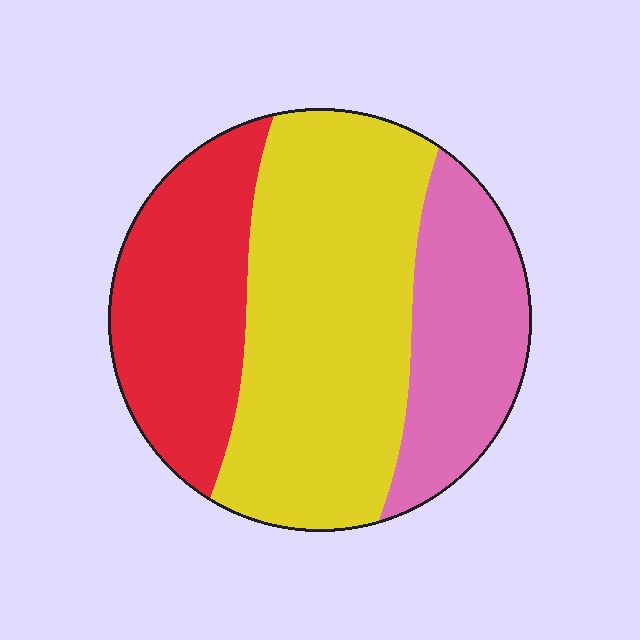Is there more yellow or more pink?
Yellow.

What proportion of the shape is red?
Red takes up about one quarter (1/4) of the shape.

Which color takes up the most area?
Yellow, at roughly 50%.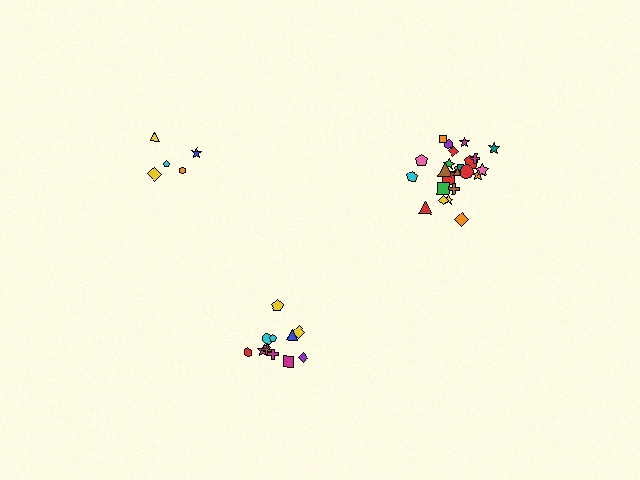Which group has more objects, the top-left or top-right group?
The top-right group.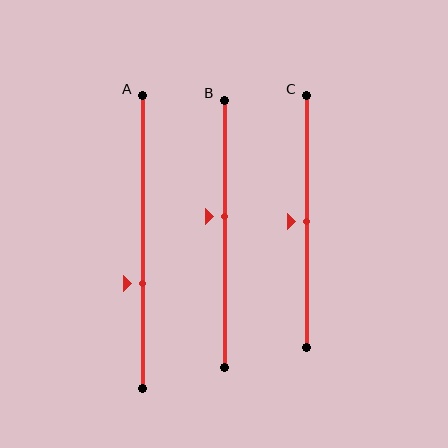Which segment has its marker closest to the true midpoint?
Segment C has its marker closest to the true midpoint.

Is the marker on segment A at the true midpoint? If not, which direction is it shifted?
No, the marker on segment A is shifted downward by about 14% of the segment length.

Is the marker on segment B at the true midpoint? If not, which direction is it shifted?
No, the marker on segment B is shifted upward by about 7% of the segment length.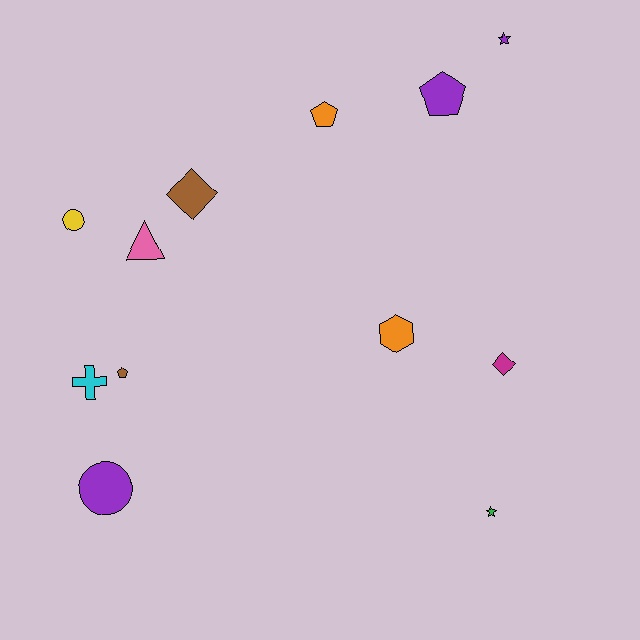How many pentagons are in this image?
There are 3 pentagons.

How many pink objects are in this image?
There is 1 pink object.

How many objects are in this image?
There are 12 objects.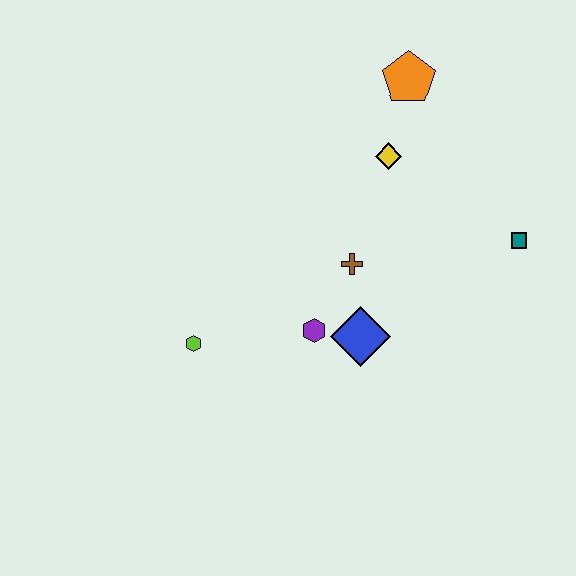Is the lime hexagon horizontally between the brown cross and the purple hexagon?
No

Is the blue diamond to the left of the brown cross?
No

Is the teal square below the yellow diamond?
Yes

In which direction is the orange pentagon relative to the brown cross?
The orange pentagon is above the brown cross.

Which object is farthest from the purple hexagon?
The orange pentagon is farthest from the purple hexagon.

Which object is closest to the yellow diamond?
The orange pentagon is closest to the yellow diamond.